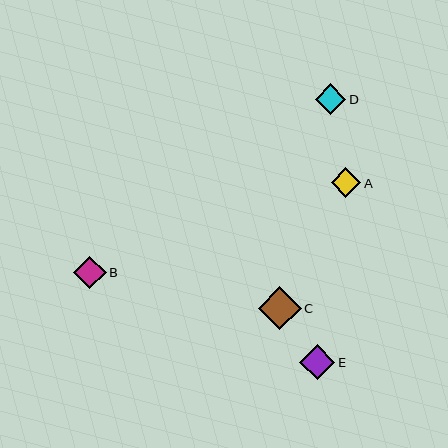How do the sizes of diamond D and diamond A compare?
Diamond D and diamond A are approximately the same size.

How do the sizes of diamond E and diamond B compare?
Diamond E and diamond B are approximately the same size.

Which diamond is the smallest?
Diamond A is the smallest with a size of approximately 29 pixels.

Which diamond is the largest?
Diamond C is the largest with a size of approximately 43 pixels.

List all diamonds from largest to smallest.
From largest to smallest: C, E, B, D, A.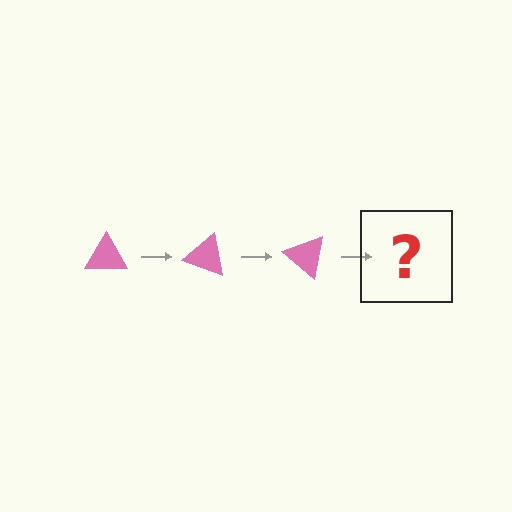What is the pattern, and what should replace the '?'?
The pattern is that the triangle rotates 20 degrees each step. The '?' should be a pink triangle rotated 60 degrees.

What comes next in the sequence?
The next element should be a pink triangle rotated 60 degrees.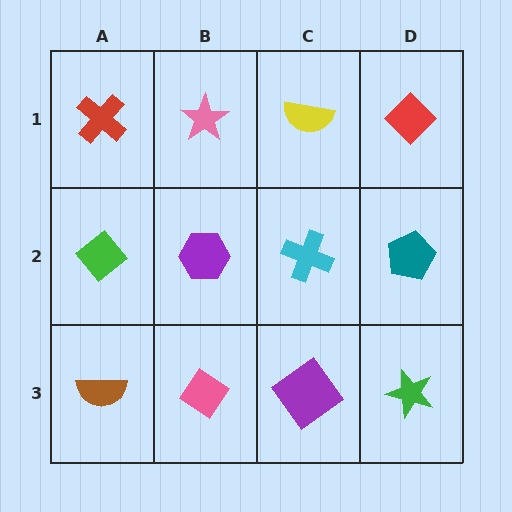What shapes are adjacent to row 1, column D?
A teal pentagon (row 2, column D), a yellow semicircle (row 1, column C).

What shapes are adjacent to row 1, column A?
A green diamond (row 2, column A), a pink star (row 1, column B).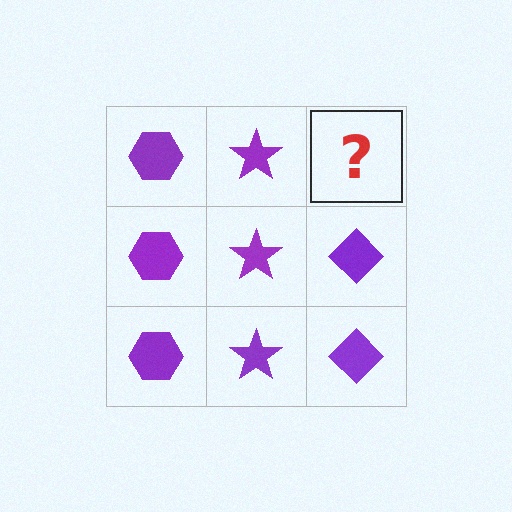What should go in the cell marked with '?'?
The missing cell should contain a purple diamond.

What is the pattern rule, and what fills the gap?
The rule is that each column has a consistent shape. The gap should be filled with a purple diamond.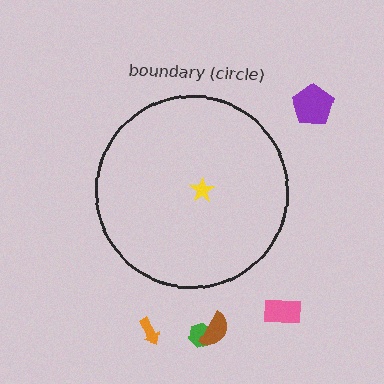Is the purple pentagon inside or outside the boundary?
Outside.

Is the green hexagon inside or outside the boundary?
Outside.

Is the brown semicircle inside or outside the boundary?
Outside.